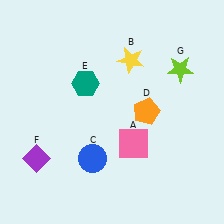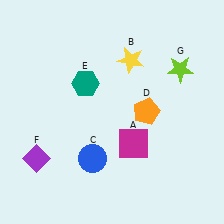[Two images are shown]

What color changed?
The square (A) changed from pink in Image 1 to magenta in Image 2.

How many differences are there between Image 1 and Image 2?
There is 1 difference between the two images.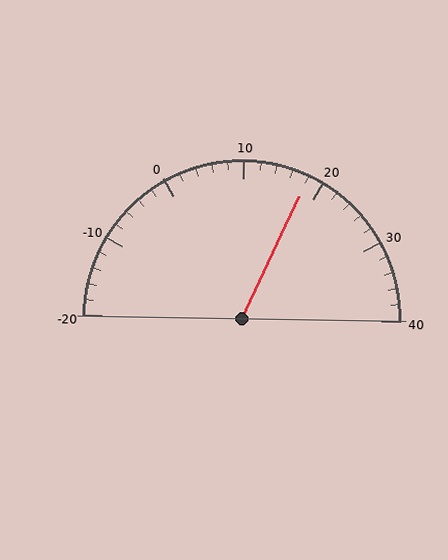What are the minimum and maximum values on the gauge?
The gauge ranges from -20 to 40.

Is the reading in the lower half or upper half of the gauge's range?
The reading is in the upper half of the range (-20 to 40).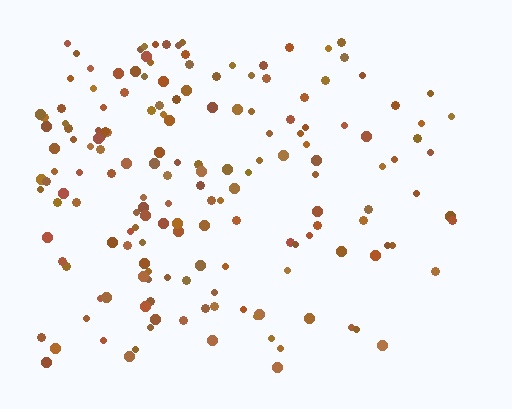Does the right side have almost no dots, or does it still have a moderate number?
Still a moderate number, just noticeably fewer than the left.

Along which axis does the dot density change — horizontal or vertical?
Horizontal.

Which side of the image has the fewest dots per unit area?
The right.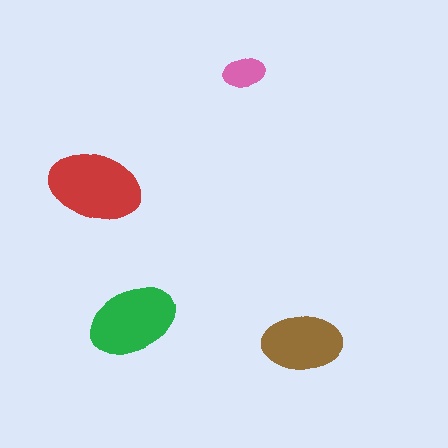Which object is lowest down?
The brown ellipse is bottommost.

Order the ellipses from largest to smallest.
the red one, the green one, the brown one, the pink one.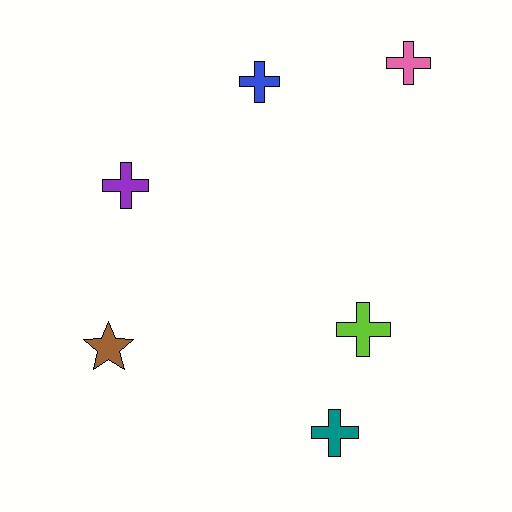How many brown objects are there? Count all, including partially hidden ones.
There is 1 brown object.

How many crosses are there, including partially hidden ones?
There are 5 crosses.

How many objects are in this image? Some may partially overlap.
There are 6 objects.